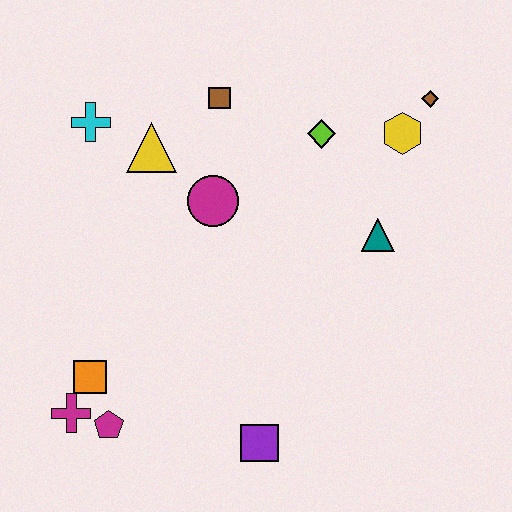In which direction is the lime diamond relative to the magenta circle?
The lime diamond is to the right of the magenta circle.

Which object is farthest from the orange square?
The brown diamond is farthest from the orange square.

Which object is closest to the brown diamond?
The yellow hexagon is closest to the brown diamond.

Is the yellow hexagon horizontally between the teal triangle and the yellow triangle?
No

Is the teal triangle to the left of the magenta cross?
No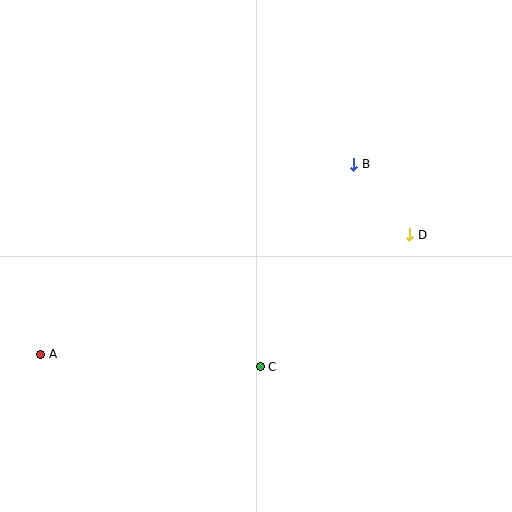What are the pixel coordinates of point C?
Point C is at (260, 367).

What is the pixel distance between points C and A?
The distance between C and A is 220 pixels.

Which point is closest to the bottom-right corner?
Point C is closest to the bottom-right corner.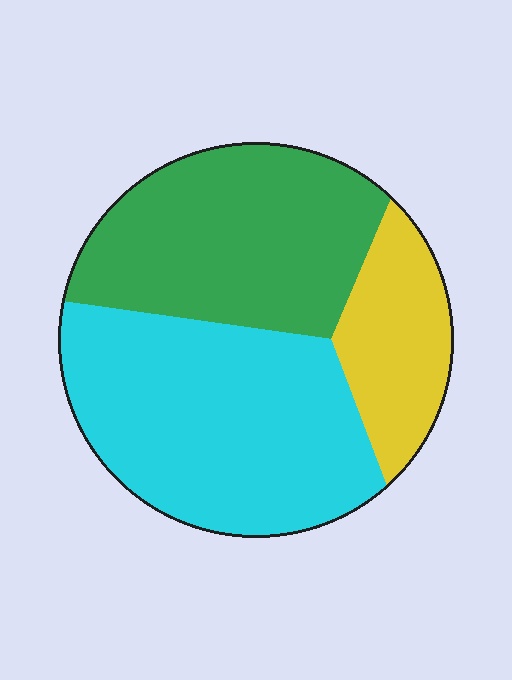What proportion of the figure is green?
Green covers about 35% of the figure.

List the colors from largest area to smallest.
From largest to smallest: cyan, green, yellow.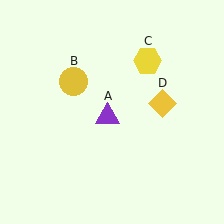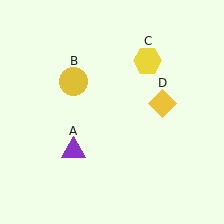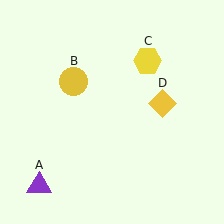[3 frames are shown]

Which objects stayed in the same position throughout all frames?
Yellow circle (object B) and yellow hexagon (object C) and yellow diamond (object D) remained stationary.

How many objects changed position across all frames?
1 object changed position: purple triangle (object A).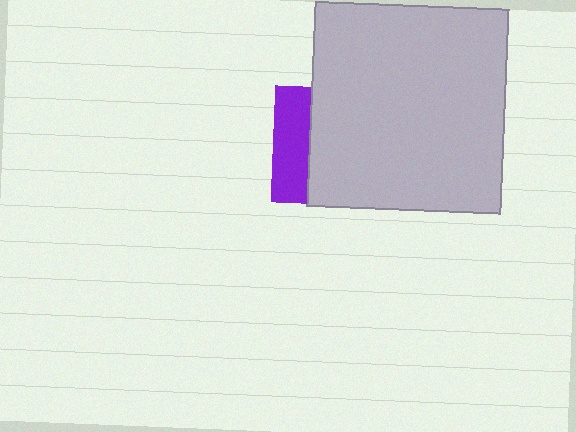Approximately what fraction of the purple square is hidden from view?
Roughly 69% of the purple square is hidden behind the light gray rectangle.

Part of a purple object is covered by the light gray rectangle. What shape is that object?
It is a square.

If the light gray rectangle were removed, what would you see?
You would see the complete purple square.